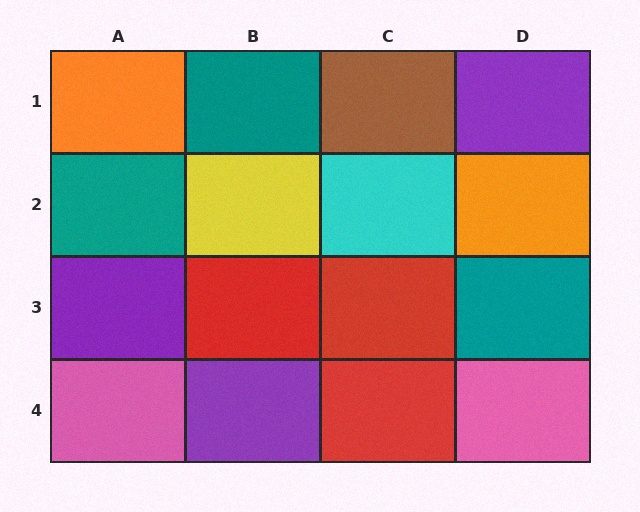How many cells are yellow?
1 cell is yellow.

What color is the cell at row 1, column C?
Brown.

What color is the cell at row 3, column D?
Teal.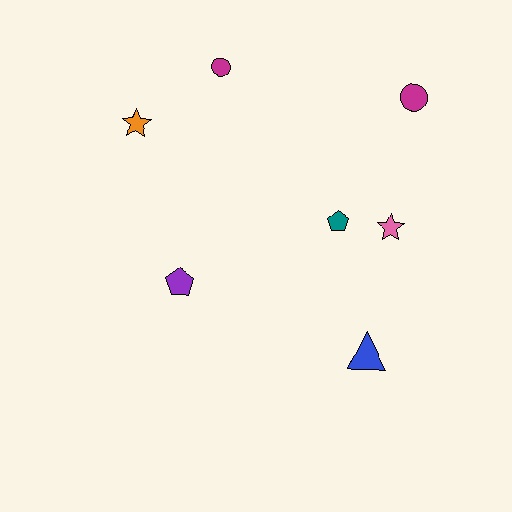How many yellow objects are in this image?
There are no yellow objects.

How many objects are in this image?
There are 7 objects.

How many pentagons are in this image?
There are 2 pentagons.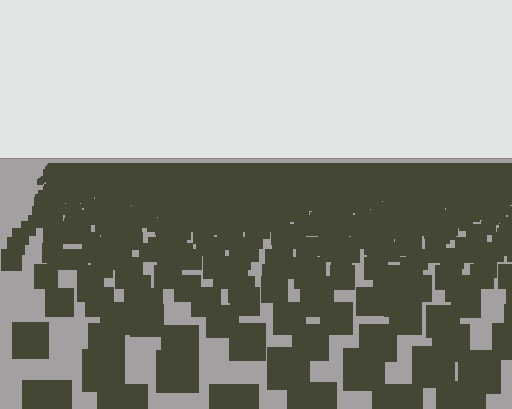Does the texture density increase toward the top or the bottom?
Density increases toward the top.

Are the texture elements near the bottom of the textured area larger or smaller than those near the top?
Larger. Near the bottom, elements are closer to the viewer and appear at a bigger on-screen size.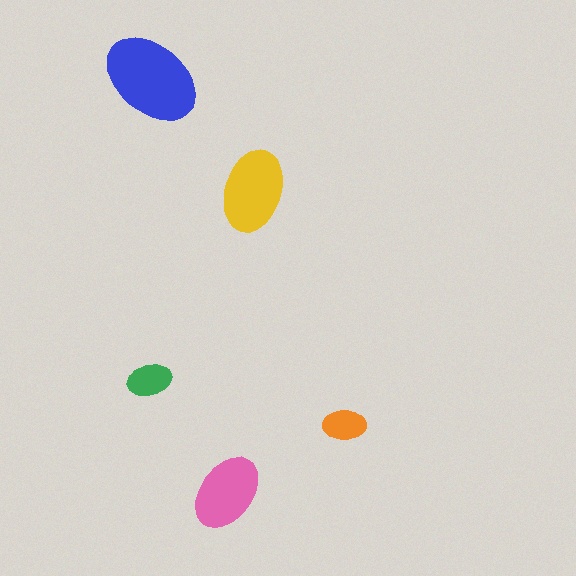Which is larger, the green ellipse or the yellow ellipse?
The yellow one.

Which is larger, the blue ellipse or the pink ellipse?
The blue one.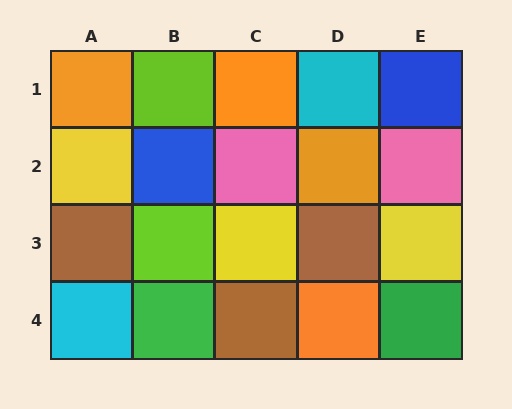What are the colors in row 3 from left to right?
Brown, lime, yellow, brown, yellow.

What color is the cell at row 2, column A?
Yellow.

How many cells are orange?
4 cells are orange.